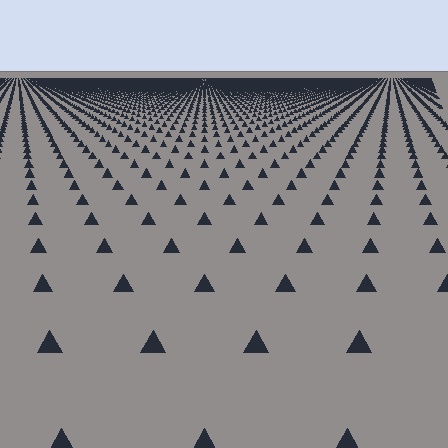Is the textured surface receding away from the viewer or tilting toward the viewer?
The surface is receding away from the viewer. Texture elements get smaller and denser toward the top.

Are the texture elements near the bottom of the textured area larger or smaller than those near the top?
Larger. Near the bottom, elements are closer to the viewer and appear at a bigger on-screen size.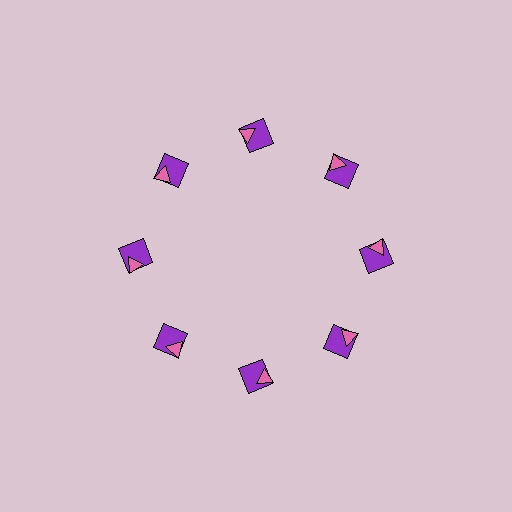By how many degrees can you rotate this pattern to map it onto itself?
The pattern maps onto itself every 45 degrees of rotation.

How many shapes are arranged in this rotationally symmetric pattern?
There are 16 shapes, arranged in 8 groups of 2.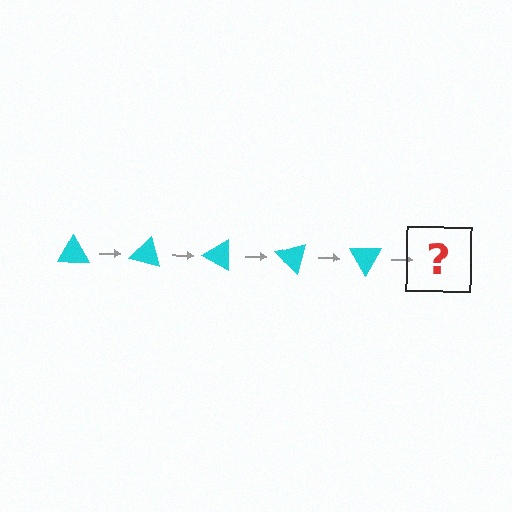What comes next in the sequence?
The next element should be a cyan triangle rotated 75 degrees.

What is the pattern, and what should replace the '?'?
The pattern is that the triangle rotates 15 degrees each step. The '?' should be a cyan triangle rotated 75 degrees.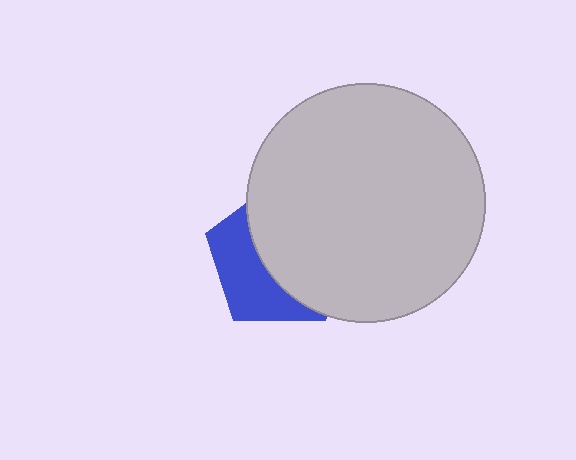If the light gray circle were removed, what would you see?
You would see the complete blue pentagon.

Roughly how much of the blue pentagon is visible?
A small part of it is visible (roughly 40%).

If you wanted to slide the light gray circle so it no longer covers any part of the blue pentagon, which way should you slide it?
Slide it right — that is the most direct way to separate the two shapes.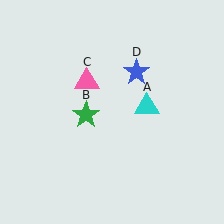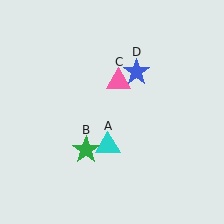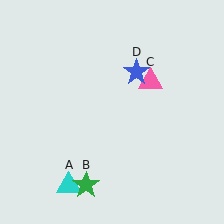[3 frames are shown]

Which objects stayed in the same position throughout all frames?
Blue star (object D) remained stationary.